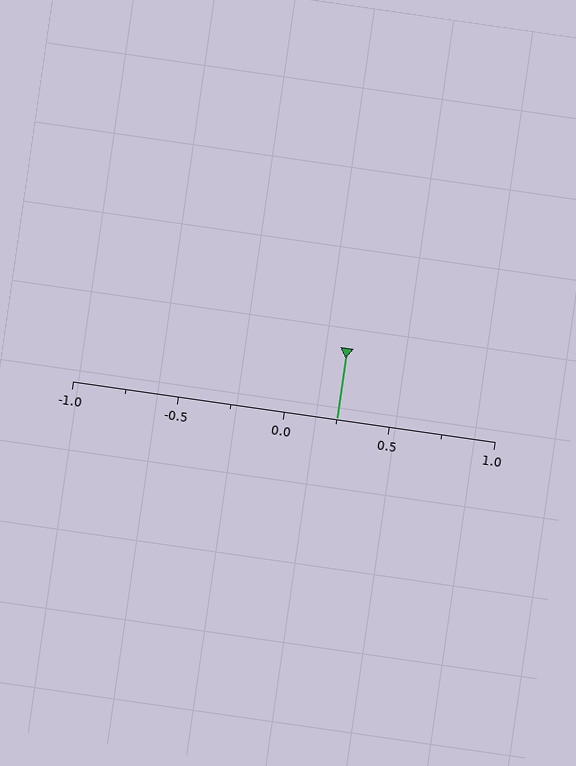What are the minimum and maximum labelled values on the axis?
The axis runs from -1.0 to 1.0.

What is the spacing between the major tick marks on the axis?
The major ticks are spaced 0.5 apart.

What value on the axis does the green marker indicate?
The marker indicates approximately 0.25.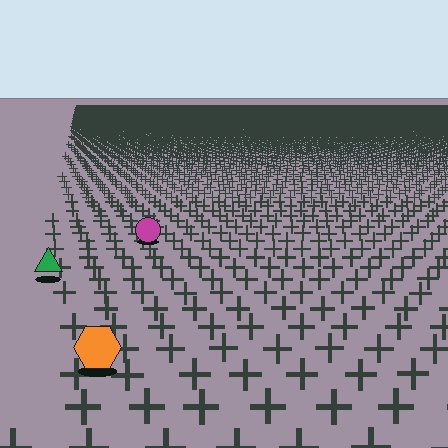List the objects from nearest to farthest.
From nearest to farthest: the orange hexagon, the green triangle, the magenta circle.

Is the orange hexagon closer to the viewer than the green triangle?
Yes. The orange hexagon is closer — you can tell from the texture gradient: the ground texture is coarser near it.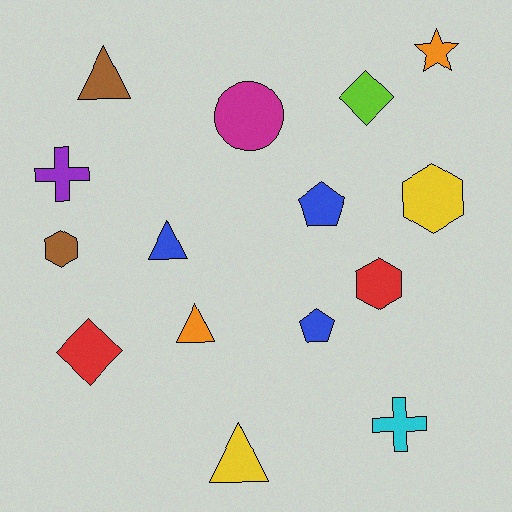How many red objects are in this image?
There are 2 red objects.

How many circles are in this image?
There is 1 circle.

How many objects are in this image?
There are 15 objects.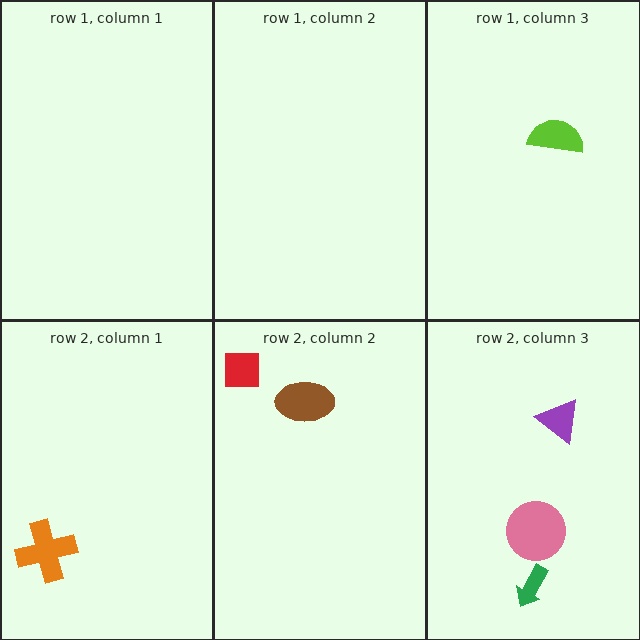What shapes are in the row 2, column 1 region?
The orange cross.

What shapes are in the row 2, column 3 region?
The purple triangle, the green arrow, the pink circle.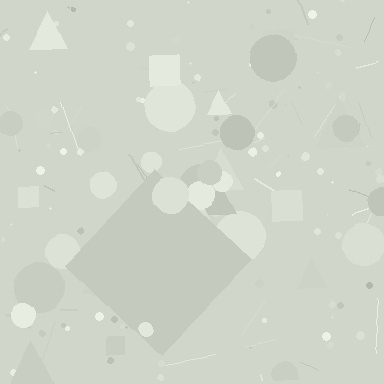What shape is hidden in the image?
A diamond is hidden in the image.